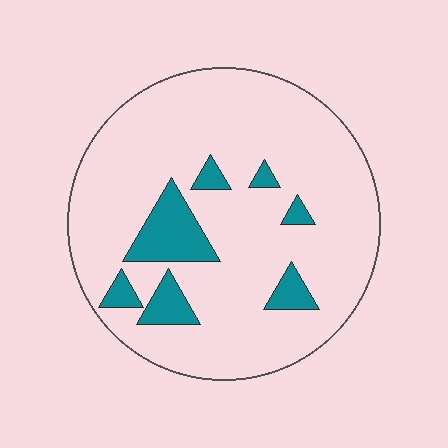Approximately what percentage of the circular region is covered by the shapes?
Approximately 15%.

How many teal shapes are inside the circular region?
7.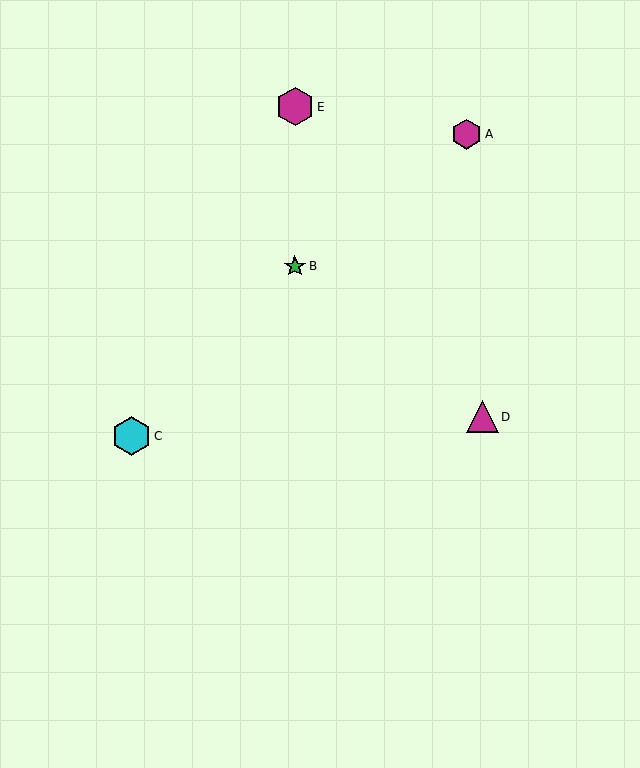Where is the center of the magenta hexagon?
The center of the magenta hexagon is at (467, 134).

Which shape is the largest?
The magenta hexagon (labeled E) is the largest.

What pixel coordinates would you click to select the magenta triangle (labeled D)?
Click at (482, 417) to select the magenta triangle D.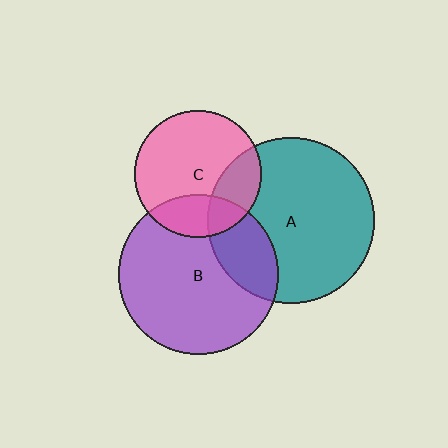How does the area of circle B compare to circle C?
Approximately 1.6 times.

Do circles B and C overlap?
Yes.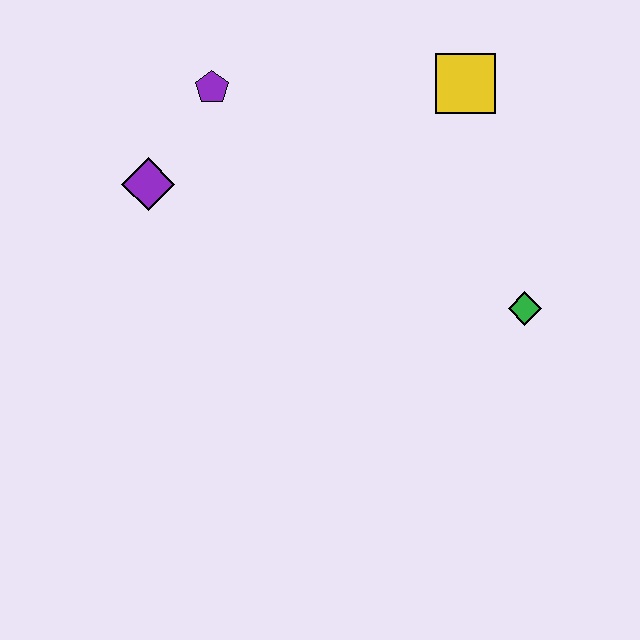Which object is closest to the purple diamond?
The purple pentagon is closest to the purple diamond.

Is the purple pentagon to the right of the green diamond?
No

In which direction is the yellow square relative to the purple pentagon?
The yellow square is to the right of the purple pentagon.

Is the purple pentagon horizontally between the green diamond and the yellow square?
No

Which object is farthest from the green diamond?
The purple diamond is farthest from the green diamond.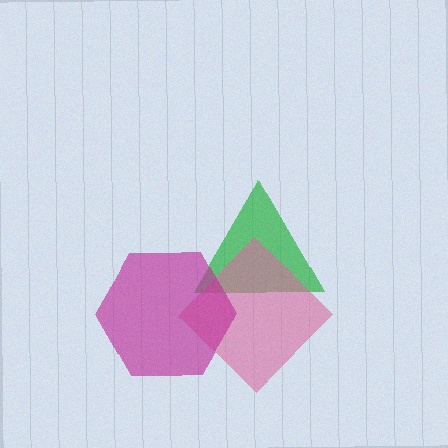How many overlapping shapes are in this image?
There are 3 overlapping shapes in the image.